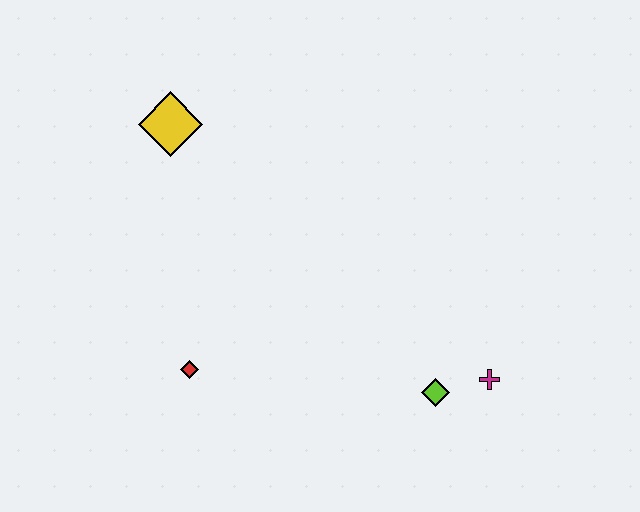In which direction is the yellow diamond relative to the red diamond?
The yellow diamond is above the red diamond.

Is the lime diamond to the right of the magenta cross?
No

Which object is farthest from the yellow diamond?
The magenta cross is farthest from the yellow diamond.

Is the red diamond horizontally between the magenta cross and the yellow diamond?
Yes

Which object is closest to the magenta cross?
The lime diamond is closest to the magenta cross.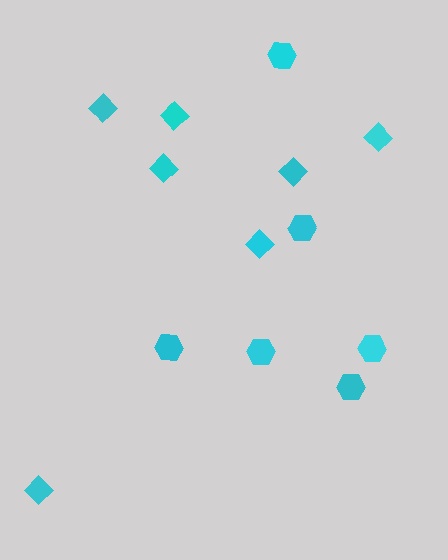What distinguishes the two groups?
There are 2 groups: one group of diamonds (7) and one group of hexagons (6).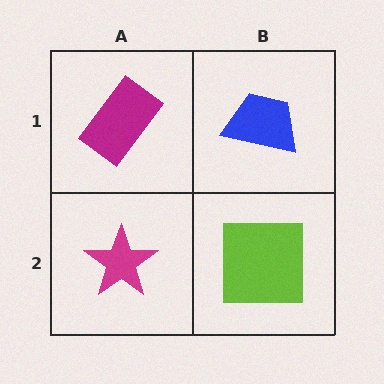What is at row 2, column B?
A lime square.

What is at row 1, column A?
A magenta rectangle.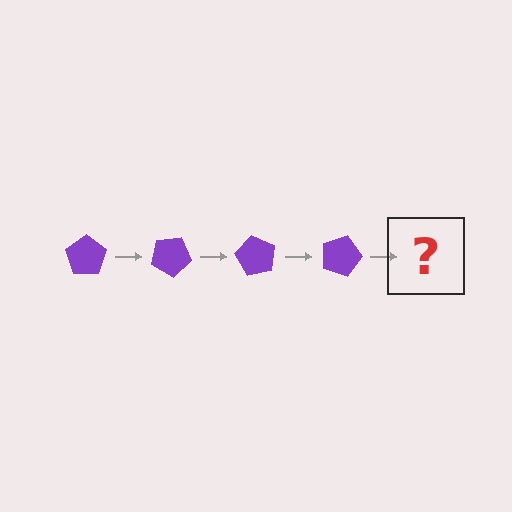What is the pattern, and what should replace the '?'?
The pattern is that the pentagon rotates 30 degrees each step. The '?' should be a purple pentagon rotated 120 degrees.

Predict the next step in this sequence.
The next step is a purple pentagon rotated 120 degrees.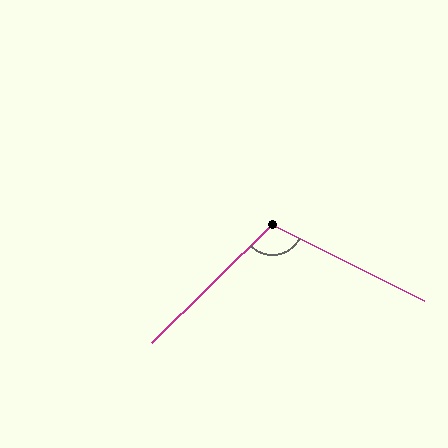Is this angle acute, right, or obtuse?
It is obtuse.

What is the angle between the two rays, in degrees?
Approximately 109 degrees.